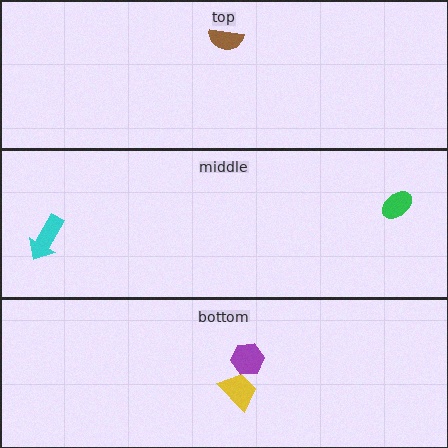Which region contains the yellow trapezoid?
The bottom region.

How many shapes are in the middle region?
2.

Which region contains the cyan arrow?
The middle region.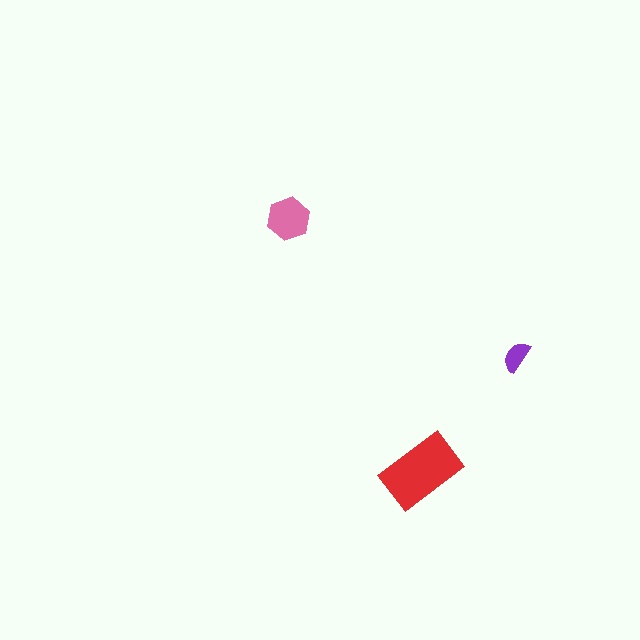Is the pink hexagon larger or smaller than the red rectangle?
Smaller.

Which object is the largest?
The red rectangle.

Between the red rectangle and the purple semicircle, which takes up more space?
The red rectangle.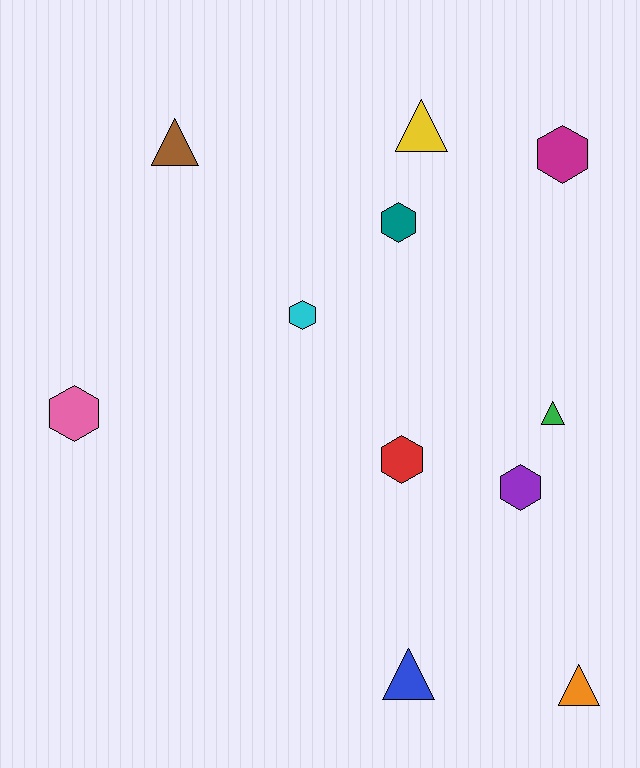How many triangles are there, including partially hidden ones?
There are 5 triangles.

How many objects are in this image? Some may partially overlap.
There are 11 objects.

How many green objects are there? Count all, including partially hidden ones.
There is 1 green object.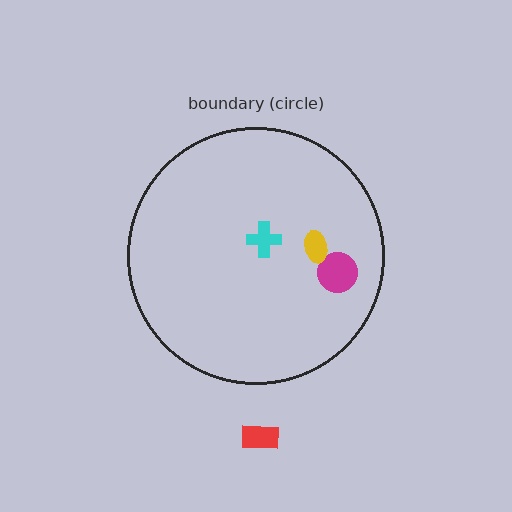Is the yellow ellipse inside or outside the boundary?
Inside.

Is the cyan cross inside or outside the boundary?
Inside.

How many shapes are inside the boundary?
3 inside, 1 outside.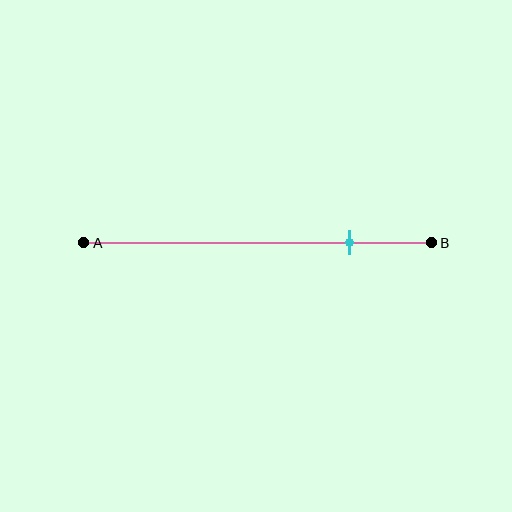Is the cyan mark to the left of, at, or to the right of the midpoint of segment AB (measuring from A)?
The cyan mark is to the right of the midpoint of segment AB.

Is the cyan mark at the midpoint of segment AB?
No, the mark is at about 75% from A, not at the 50% midpoint.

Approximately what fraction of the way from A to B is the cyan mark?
The cyan mark is approximately 75% of the way from A to B.